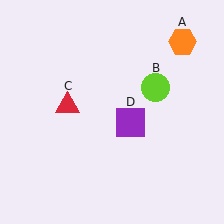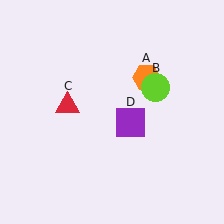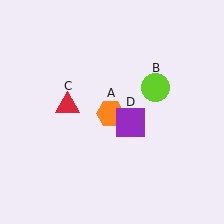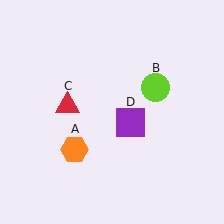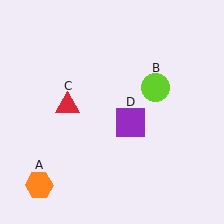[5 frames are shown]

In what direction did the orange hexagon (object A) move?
The orange hexagon (object A) moved down and to the left.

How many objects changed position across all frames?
1 object changed position: orange hexagon (object A).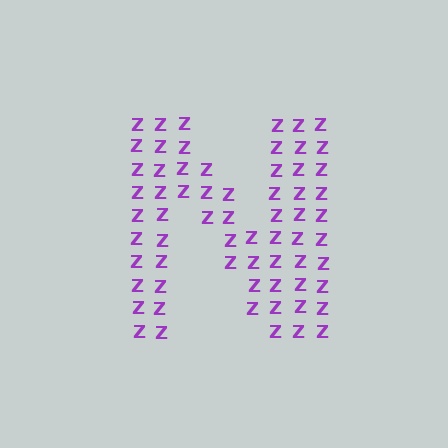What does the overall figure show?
The overall figure shows the letter N.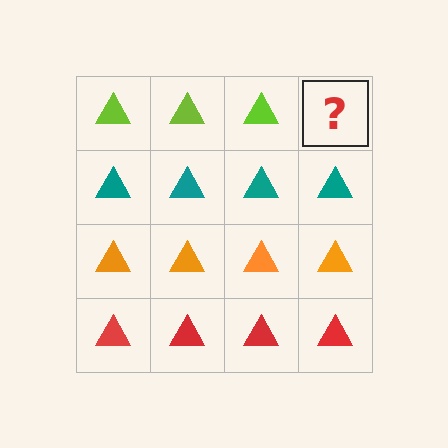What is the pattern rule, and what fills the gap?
The rule is that each row has a consistent color. The gap should be filled with a lime triangle.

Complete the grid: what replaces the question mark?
The question mark should be replaced with a lime triangle.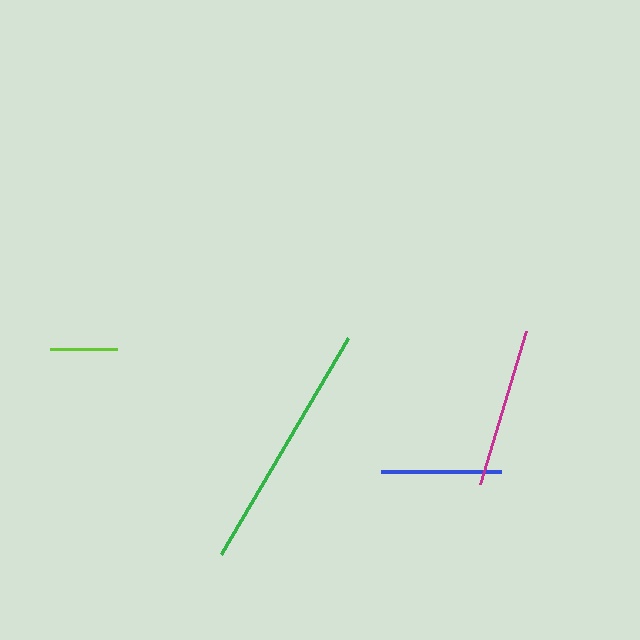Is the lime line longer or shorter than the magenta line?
The magenta line is longer than the lime line.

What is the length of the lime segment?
The lime segment is approximately 67 pixels long.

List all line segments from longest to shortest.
From longest to shortest: green, magenta, blue, lime.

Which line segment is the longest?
The green line is the longest at approximately 251 pixels.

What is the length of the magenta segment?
The magenta segment is approximately 159 pixels long.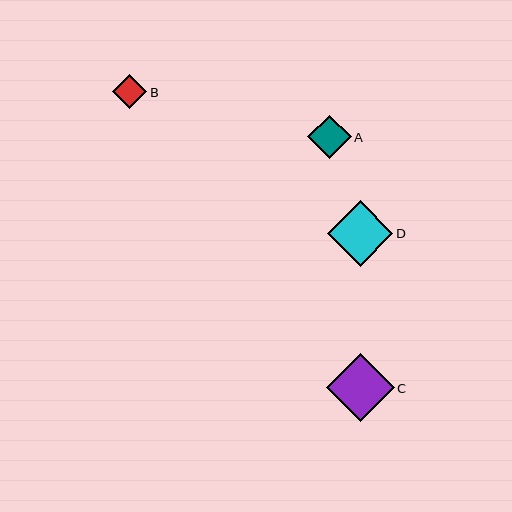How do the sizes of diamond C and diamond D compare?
Diamond C and diamond D are approximately the same size.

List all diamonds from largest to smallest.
From largest to smallest: C, D, A, B.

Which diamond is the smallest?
Diamond B is the smallest with a size of approximately 34 pixels.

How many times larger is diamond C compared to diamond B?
Diamond C is approximately 2.0 times the size of diamond B.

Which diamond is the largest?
Diamond C is the largest with a size of approximately 68 pixels.